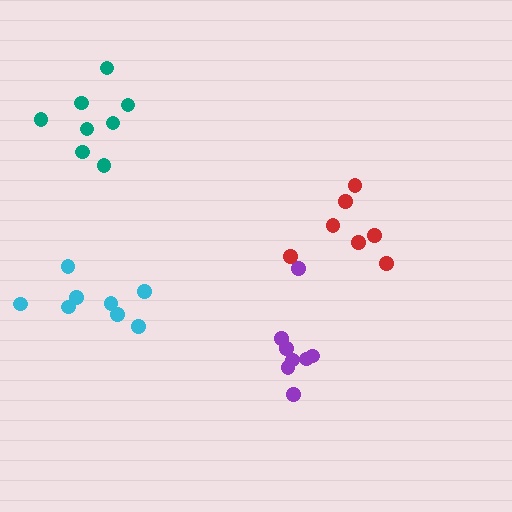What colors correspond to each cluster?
The clusters are colored: purple, red, cyan, teal.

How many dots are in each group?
Group 1: 8 dots, Group 2: 7 dots, Group 3: 8 dots, Group 4: 8 dots (31 total).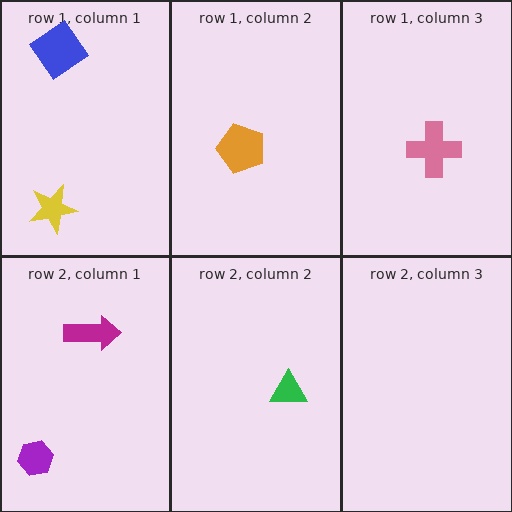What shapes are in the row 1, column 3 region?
The pink cross.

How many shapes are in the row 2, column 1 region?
2.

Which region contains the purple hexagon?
The row 2, column 1 region.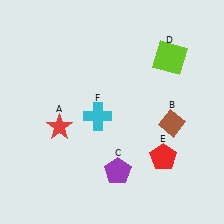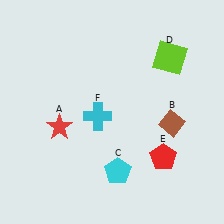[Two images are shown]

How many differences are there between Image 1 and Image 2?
There is 1 difference between the two images.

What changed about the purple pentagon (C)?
In Image 1, C is purple. In Image 2, it changed to cyan.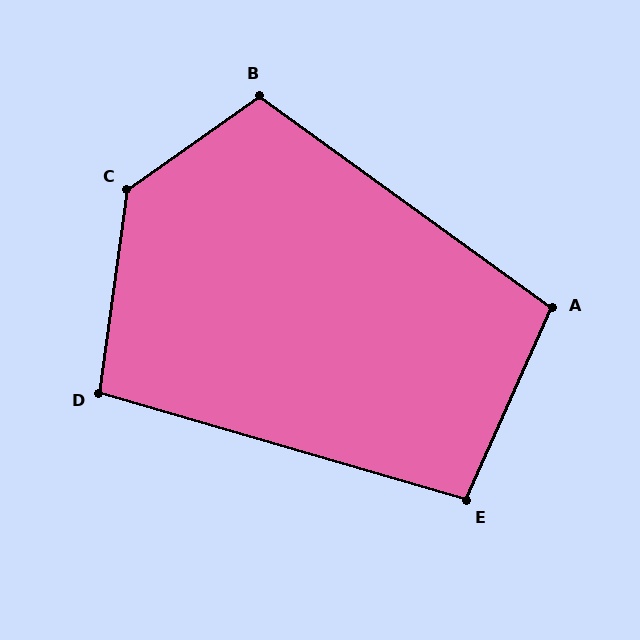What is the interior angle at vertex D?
Approximately 98 degrees (obtuse).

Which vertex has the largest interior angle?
C, at approximately 133 degrees.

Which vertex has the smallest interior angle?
E, at approximately 98 degrees.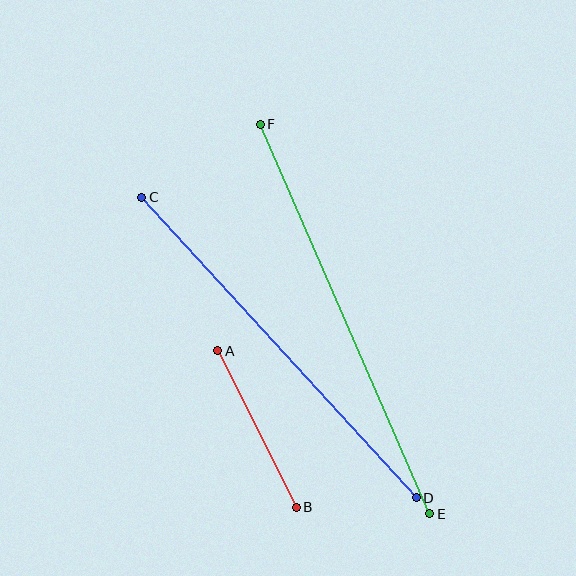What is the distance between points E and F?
The distance is approximately 425 pixels.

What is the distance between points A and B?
The distance is approximately 175 pixels.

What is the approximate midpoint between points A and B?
The midpoint is at approximately (257, 429) pixels.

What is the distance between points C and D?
The distance is approximately 407 pixels.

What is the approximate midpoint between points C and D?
The midpoint is at approximately (279, 347) pixels.